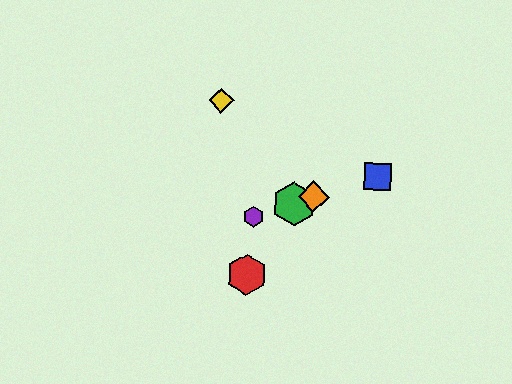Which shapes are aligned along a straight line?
The blue square, the green hexagon, the purple hexagon, the orange diamond are aligned along a straight line.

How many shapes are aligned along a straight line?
4 shapes (the blue square, the green hexagon, the purple hexagon, the orange diamond) are aligned along a straight line.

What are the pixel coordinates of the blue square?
The blue square is at (377, 177).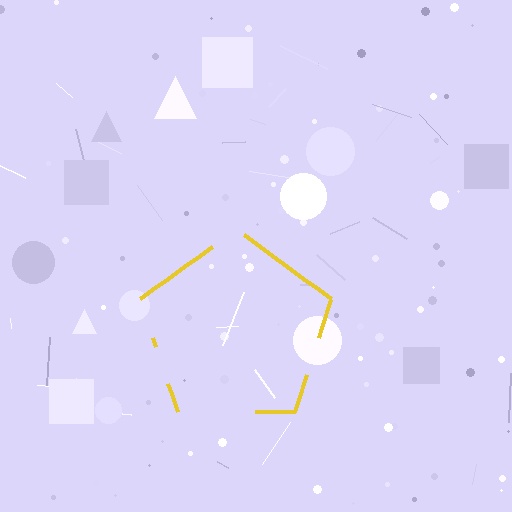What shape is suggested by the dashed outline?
The dashed outline suggests a pentagon.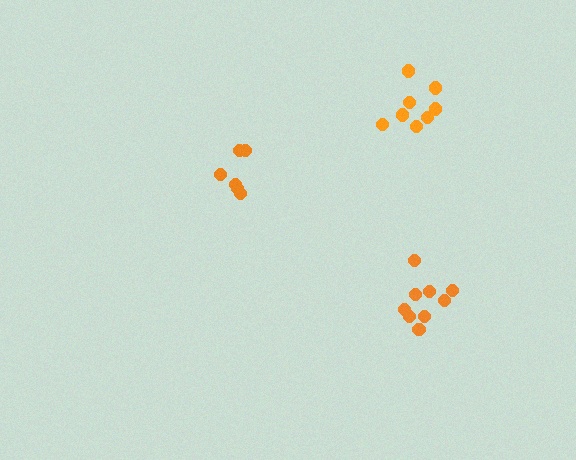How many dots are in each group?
Group 1: 6 dots, Group 2: 9 dots, Group 3: 8 dots (23 total).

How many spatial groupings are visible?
There are 3 spatial groupings.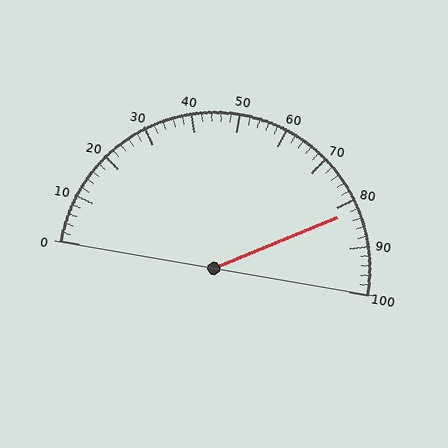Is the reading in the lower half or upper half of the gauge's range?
The reading is in the upper half of the range (0 to 100).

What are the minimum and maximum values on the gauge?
The gauge ranges from 0 to 100.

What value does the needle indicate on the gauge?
The needle indicates approximately 82.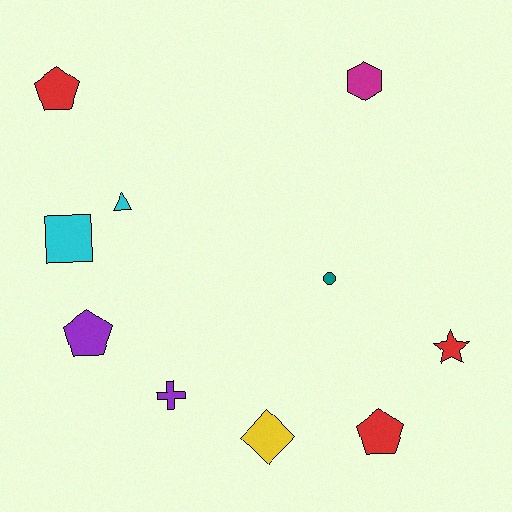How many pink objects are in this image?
There are no pink objects.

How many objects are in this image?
There are 10 objects.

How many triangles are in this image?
There is 1 triangle.